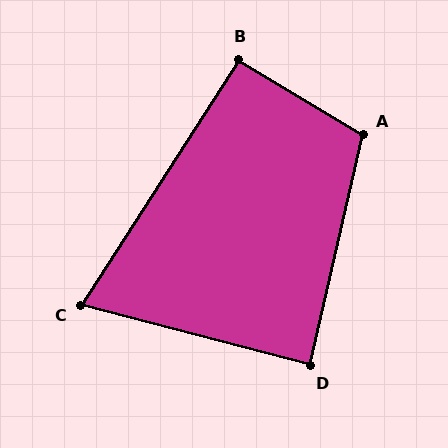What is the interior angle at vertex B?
Approximately 92 degrees (approximately right).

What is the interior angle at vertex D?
Approximately 88 degrees (approximately right).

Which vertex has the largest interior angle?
A, at approximately 108 degrees.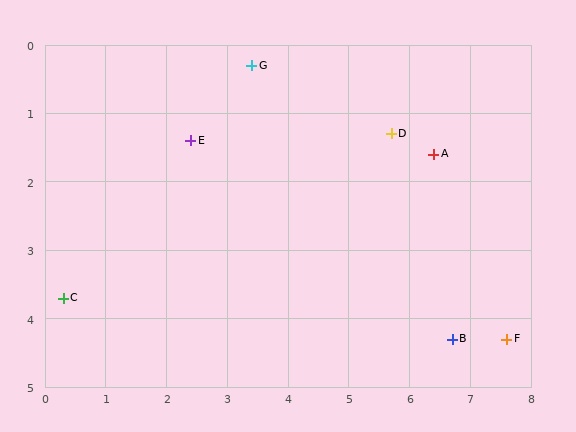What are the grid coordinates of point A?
Point A is at approximately (6.4, 1.6).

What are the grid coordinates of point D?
Point D is at approximately (5.7, 1.3).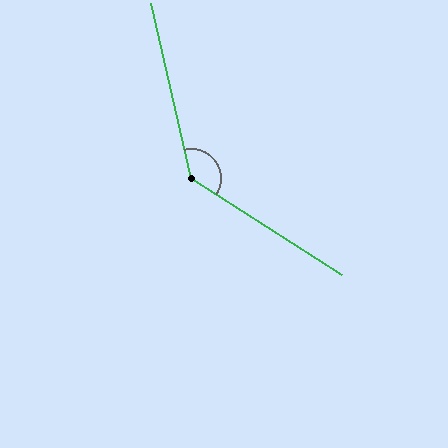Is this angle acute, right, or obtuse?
It is obtuse.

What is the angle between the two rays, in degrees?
Approximately 135 degrees.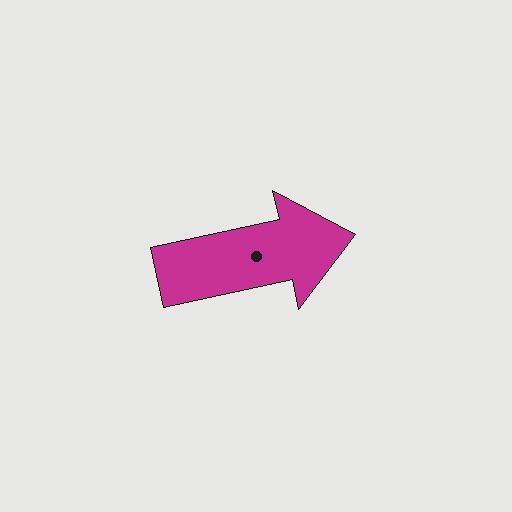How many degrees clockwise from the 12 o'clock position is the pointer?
Approximately 78 degrees.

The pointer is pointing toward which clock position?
Roughly 3 o'clock.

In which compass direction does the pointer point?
East.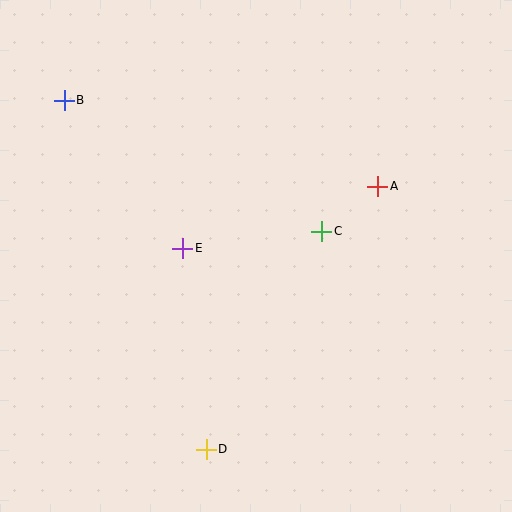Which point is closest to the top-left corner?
Point B is closest to the top-left corner.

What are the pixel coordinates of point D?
Point D is at (206, 449).